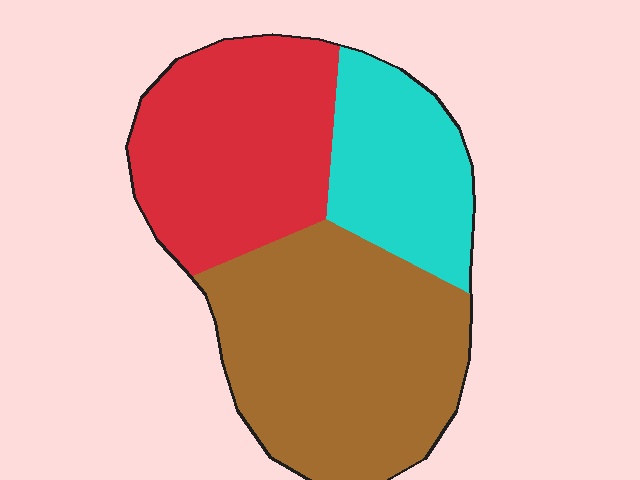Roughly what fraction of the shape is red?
Red covers around 35% of the shape.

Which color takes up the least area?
Cyan, at roughly 20%.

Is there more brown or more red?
Brown.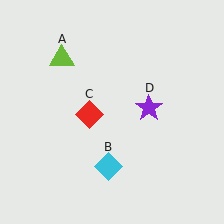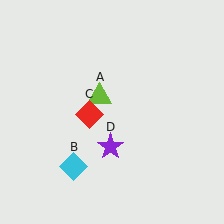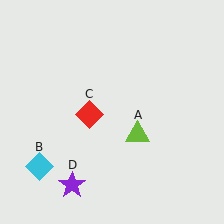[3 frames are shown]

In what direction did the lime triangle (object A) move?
The lime triangle (object A) moved down and to the right.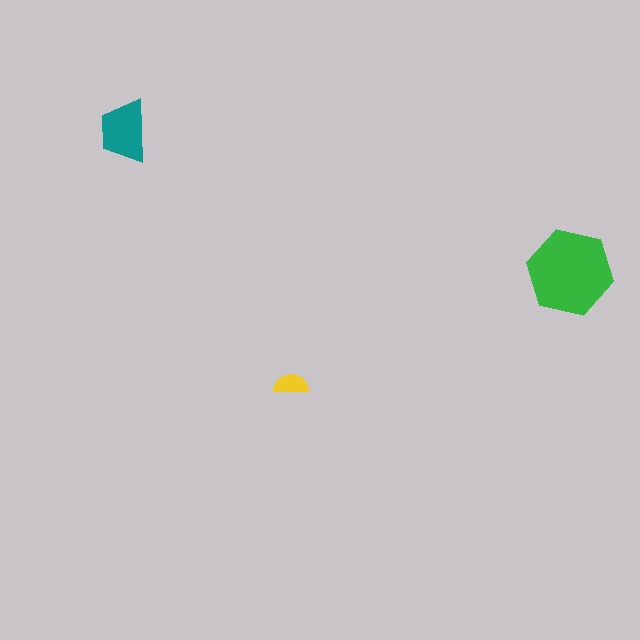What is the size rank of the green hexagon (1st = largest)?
1st.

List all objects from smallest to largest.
The yellow semicircle, the teal trapezoid, the green hexagon.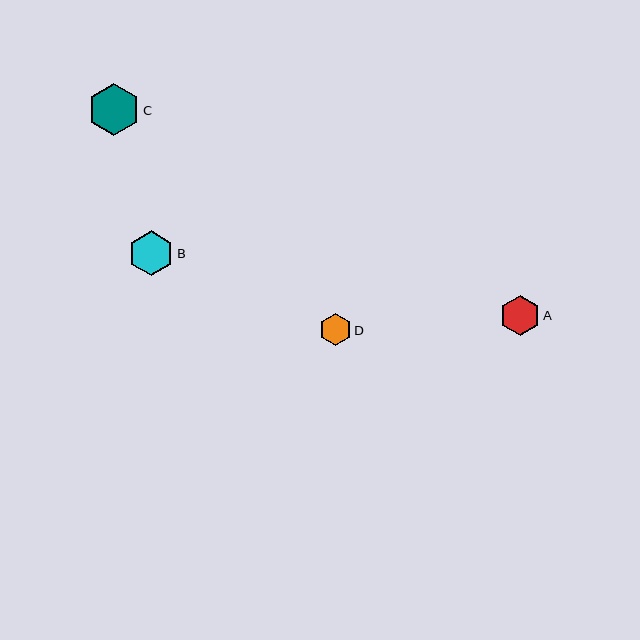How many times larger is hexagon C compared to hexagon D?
Hexagon C is approximately 1.6 times the size of hexagon D.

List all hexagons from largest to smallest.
From largest to smallest: C, B, A, D.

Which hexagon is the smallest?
Hexagon D is the smallest with a size of approximately 32 pixels.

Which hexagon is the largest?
Hexagon C is the largest with a size of approximately 52 pixels.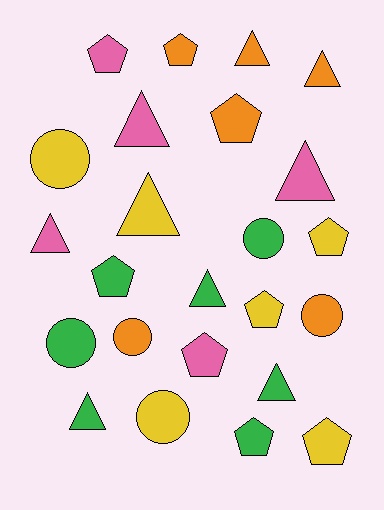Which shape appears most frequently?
Pentagon, with 9 objects.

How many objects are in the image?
There are 24 objects.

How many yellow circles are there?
There are 2 yellow circles.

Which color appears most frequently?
Green, with 7 objects.